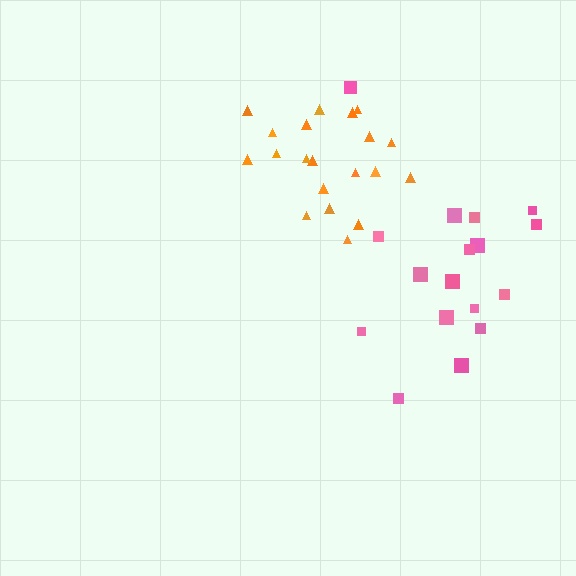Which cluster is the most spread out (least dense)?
Pink.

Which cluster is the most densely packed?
Orange.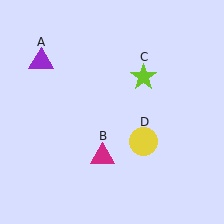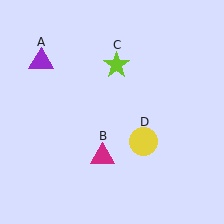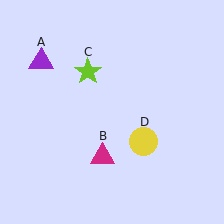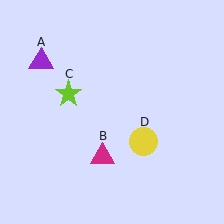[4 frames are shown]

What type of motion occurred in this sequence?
The lime star (object C) rotated counterclockwise around the center of the scene.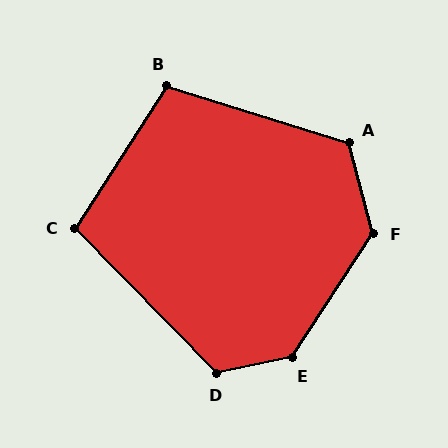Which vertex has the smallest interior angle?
C, at approximately 103 degrees.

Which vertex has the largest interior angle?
E, at approximately 135 degrees.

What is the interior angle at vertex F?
Approximately 132 degrees (obtuse).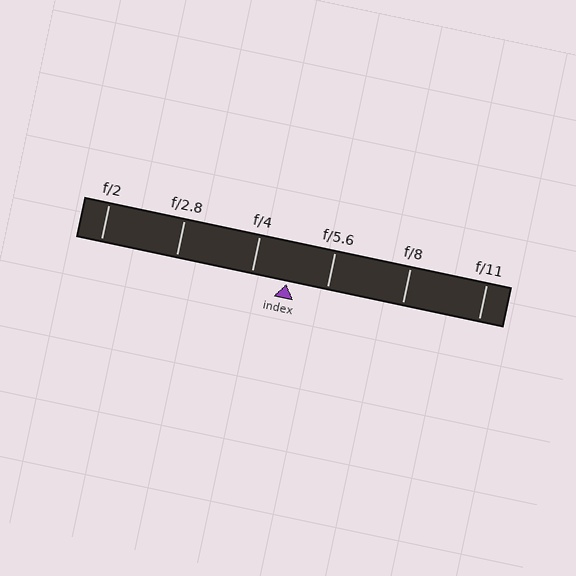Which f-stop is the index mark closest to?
The index mark is closest to f/4.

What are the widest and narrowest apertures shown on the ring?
The widest aperture shown is f/2 and the narrowest is f/11.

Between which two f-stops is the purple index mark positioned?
The index mark is between f/4 and f/5.6.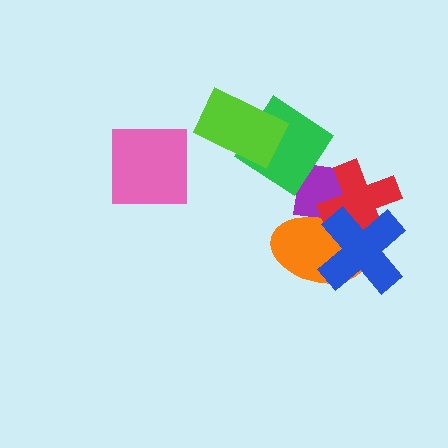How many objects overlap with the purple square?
4 objects overlap with the purple square.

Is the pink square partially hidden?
No, no other shape covers it.